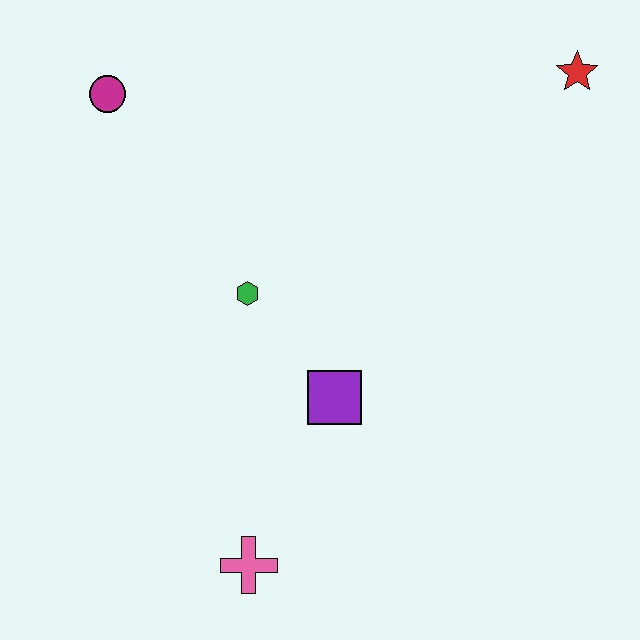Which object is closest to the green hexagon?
The purple square is closest to the green hexagon.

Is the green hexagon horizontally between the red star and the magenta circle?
Yes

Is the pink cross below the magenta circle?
Yes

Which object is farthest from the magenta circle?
The pink cross is farthest from the magenta circle.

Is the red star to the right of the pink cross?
Yes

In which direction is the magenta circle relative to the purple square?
The magenta circle is above the purple square.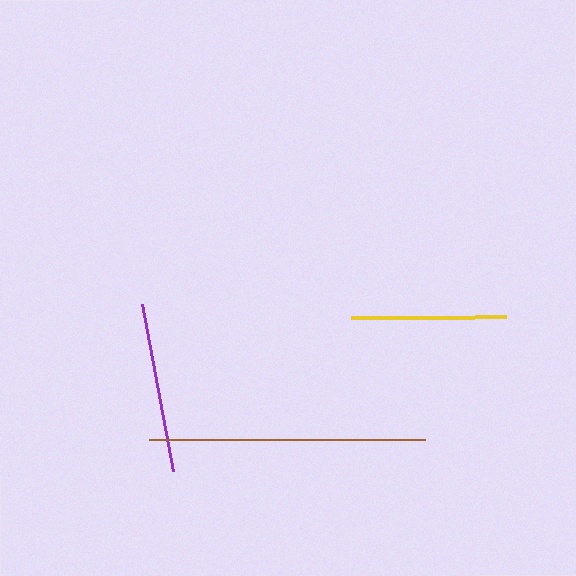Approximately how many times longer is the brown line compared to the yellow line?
The brown line is approximately 1.8 times the length of the yellow line.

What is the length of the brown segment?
The brown segment is approximately 275 pixels long.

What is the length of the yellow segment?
The yellow segment is approximately 155 pixels long.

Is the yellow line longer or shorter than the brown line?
The brown line is longer than the yellow line.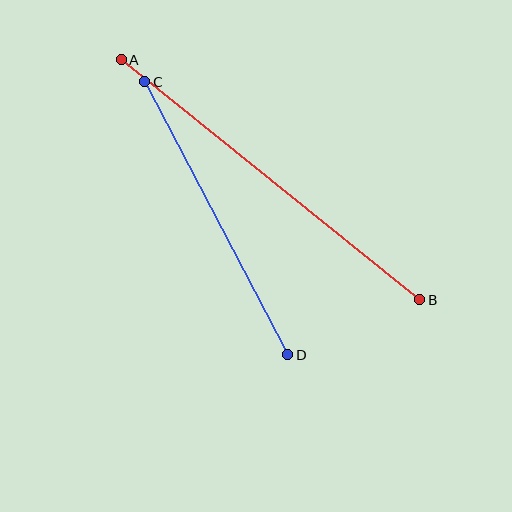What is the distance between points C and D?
The distance is approximately 308 pixels.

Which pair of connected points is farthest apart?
Points A and B are farthest apart.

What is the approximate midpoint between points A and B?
The midpoint is at approximately (270, 180) pixels.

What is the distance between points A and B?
The distance is approximately 383 pixels.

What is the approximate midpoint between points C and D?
The midpoint is at approximately (216, 218) pixels.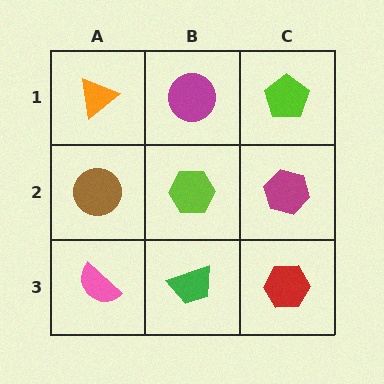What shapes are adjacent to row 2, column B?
A magenta circle (row 1, column B), a green trapezoid (row 3, column B), a brown circle (row 2, column A), a magenta hexagon (row 2, column C).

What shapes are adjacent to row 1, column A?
A brown circle (row 2, column A), a magenta circle (row 1, column B).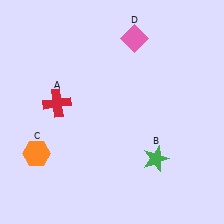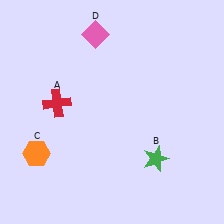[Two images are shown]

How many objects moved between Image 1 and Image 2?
1 object moved between the two images.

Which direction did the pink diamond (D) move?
The pink diamond (D) moved left.